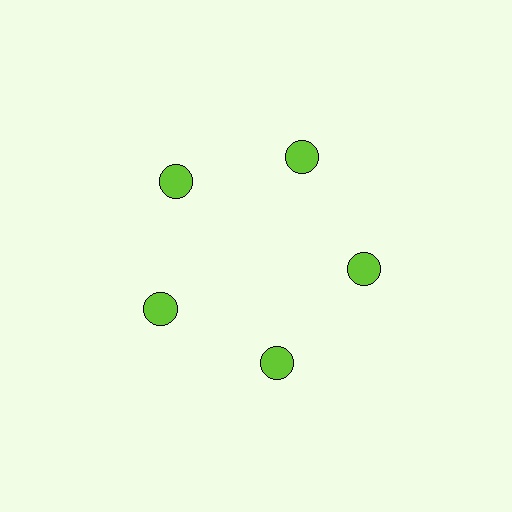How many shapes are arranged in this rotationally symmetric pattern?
There are 5 shapes, arranged in 5 groups of 1.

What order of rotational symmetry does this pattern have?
This pattern has 5-fold rotational symmetry.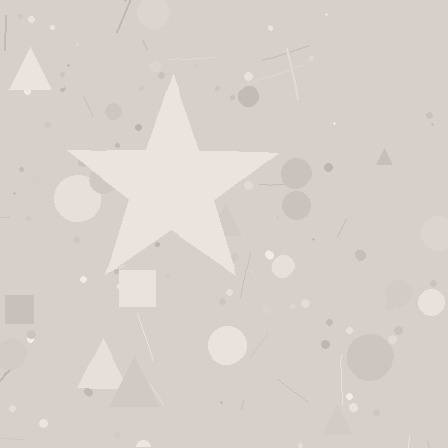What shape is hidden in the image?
A star is hidden in the image.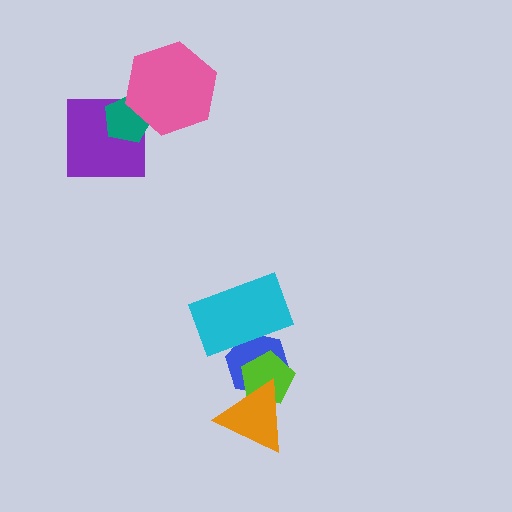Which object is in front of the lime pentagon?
The orange triangle is in front of the lime pentagon.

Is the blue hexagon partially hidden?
Yes, it is partially covered by another shape.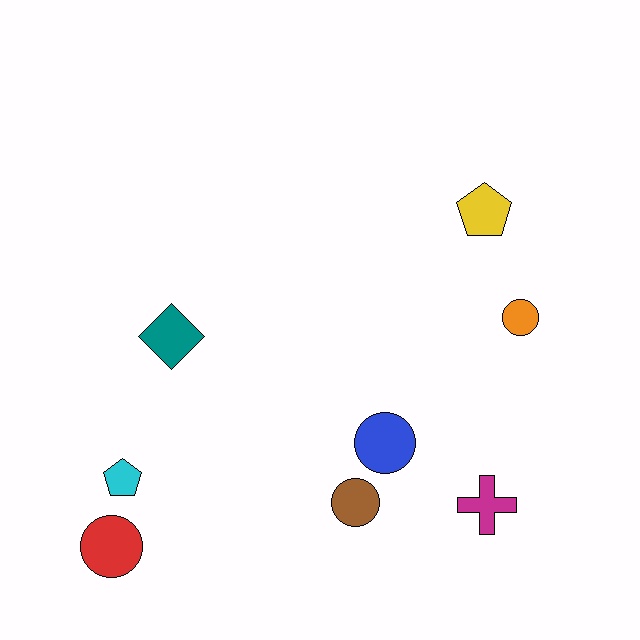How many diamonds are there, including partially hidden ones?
There is 1 diamond.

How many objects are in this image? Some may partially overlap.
There are 8 objects.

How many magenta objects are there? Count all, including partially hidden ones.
There is 1 magenta object.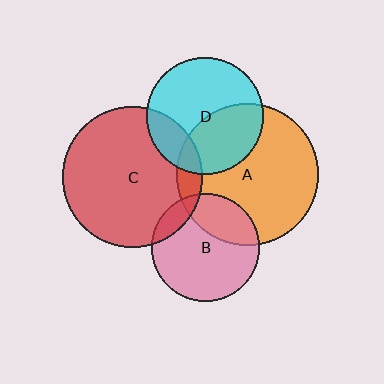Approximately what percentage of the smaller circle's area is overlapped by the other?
Approximately 20%.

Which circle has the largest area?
Circle A (orange).